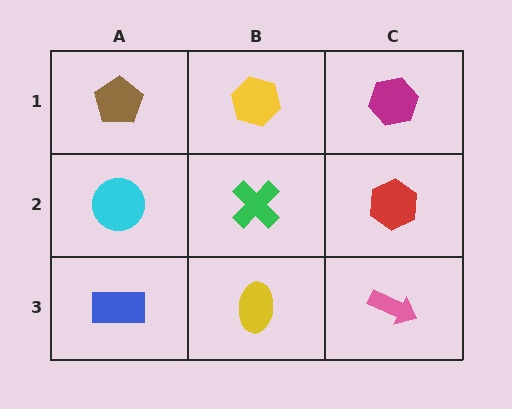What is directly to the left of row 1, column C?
A yellow hexagon.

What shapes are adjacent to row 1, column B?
A green cross (row 2, column B), a brown pentagon (row 1, column A), a magenta hexagon (row 1, column C).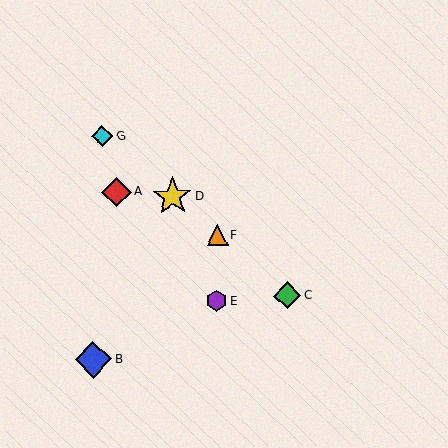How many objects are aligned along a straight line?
4 objects (C, D, F, G) are aligned along a straight line.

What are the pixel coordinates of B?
Object B is at (93, 360).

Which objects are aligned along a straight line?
Objects C, D, F, G are aligned along a straight line.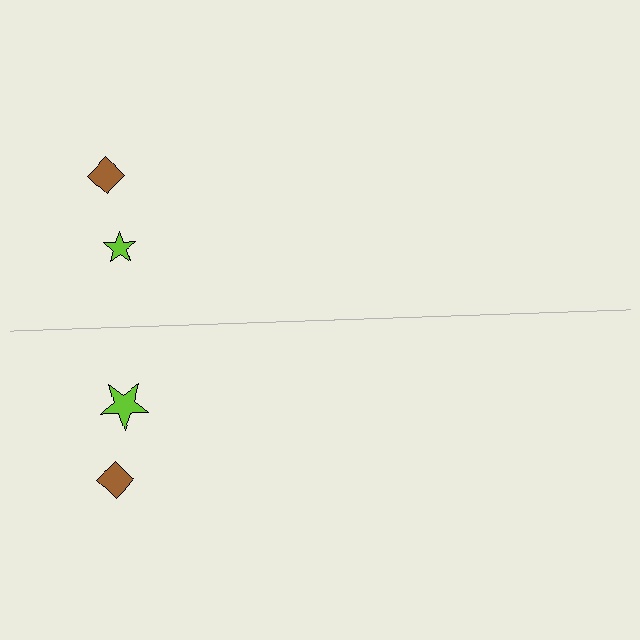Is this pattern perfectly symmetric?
No, the pattern is not perfectly symmetric. The lime star on the bottom side has a different size than its mirror counterpart.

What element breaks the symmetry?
The lime star on the bottom side has a different size than its mirror counterpart.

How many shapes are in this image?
There are 4 shapes in this image.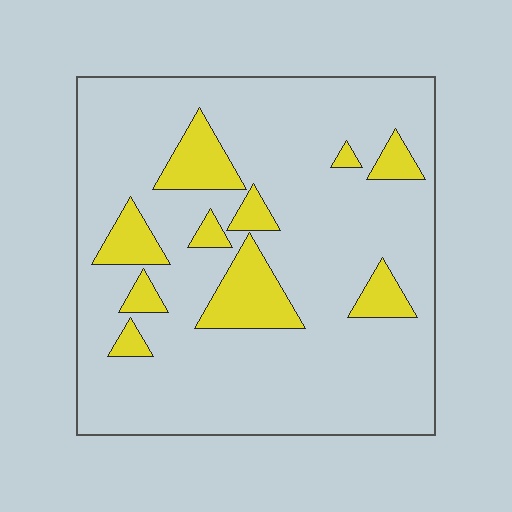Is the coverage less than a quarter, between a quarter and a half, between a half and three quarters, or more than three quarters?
Less than a quarter.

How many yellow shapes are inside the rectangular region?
10.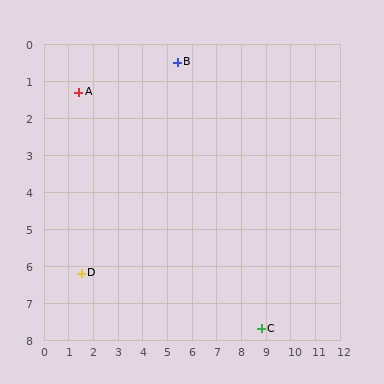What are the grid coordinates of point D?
Point D is at approximately (1.5, 6.2).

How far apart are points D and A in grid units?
Points D and A are about 4.9 grid units apart.